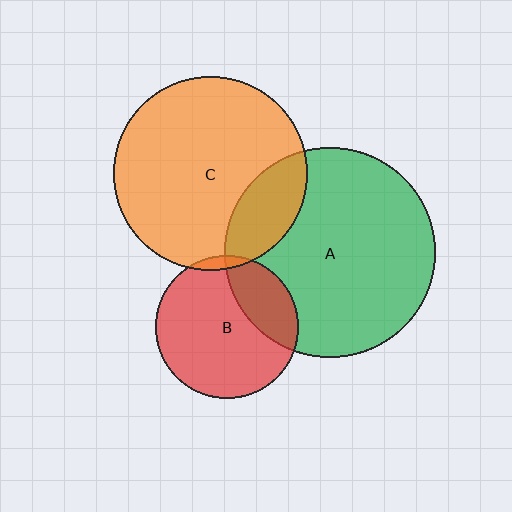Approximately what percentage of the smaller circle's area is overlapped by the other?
Approximately 25%.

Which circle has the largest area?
Circle A (green).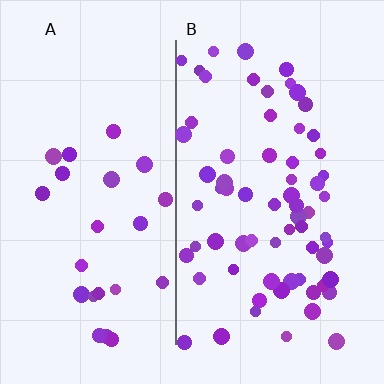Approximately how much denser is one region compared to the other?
Approximately 2.7× — region B over region A.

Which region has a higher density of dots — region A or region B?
B (the right).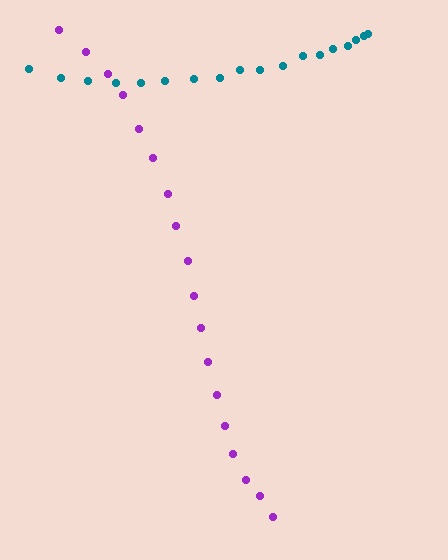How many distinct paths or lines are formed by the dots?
There are 2 distinct paths.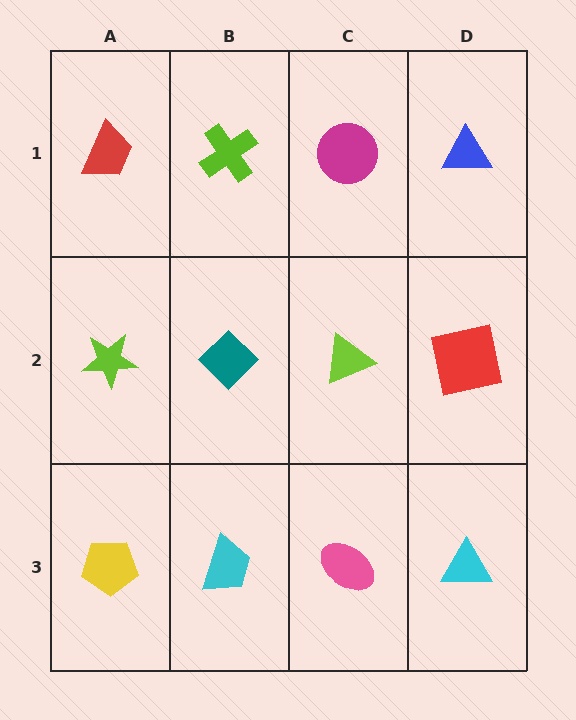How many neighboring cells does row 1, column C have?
3.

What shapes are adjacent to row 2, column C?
A magenta circle (row 1, column C), a pink ellipse (row 3, column C), a teal diamond (row 2, column B), a red square (row 2, column D).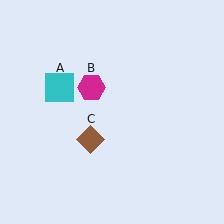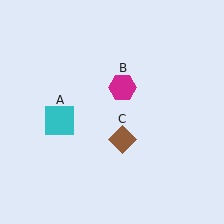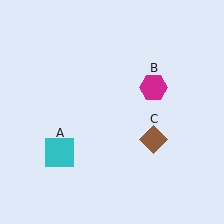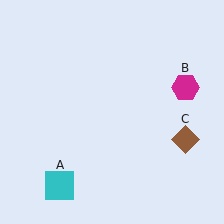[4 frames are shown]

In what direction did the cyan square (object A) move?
The cyan square (object A) moved down.